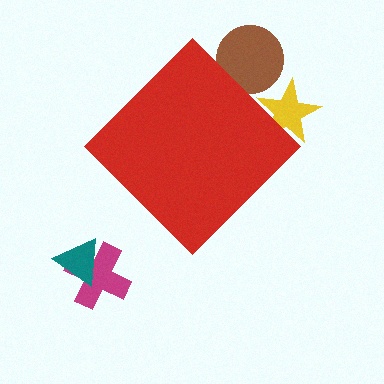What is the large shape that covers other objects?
A red diamond.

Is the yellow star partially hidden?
Yes, the yellow star is partially hidden behind the red diamond.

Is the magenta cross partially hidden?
No, the magenta cross is fully visible.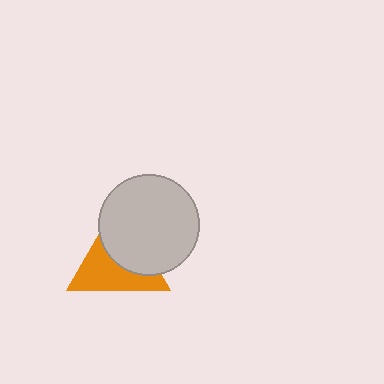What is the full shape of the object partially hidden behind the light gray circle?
The partially hidden object is an orange triangle.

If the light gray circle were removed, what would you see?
You would see the complete orange triangle.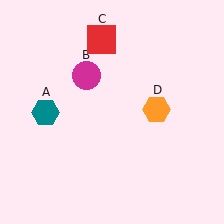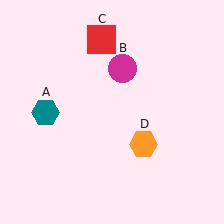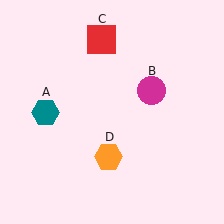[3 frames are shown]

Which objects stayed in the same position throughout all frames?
Teal hexagon (object A) and red square (object C) remained stationary.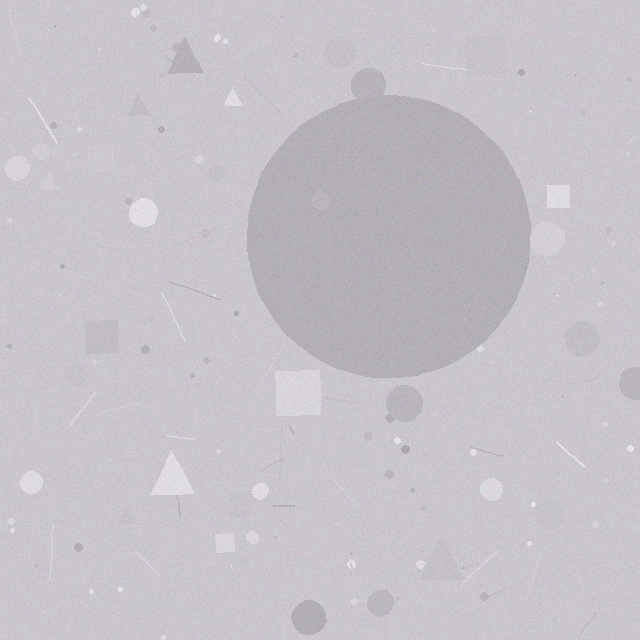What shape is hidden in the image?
A circle is hidden in the image.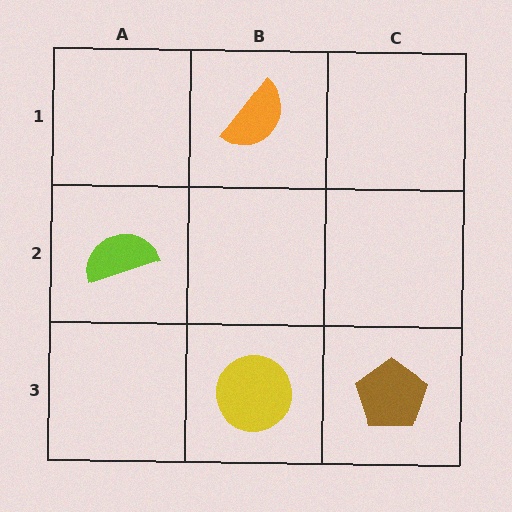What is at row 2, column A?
A lime semicircle.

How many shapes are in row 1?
1 shape.